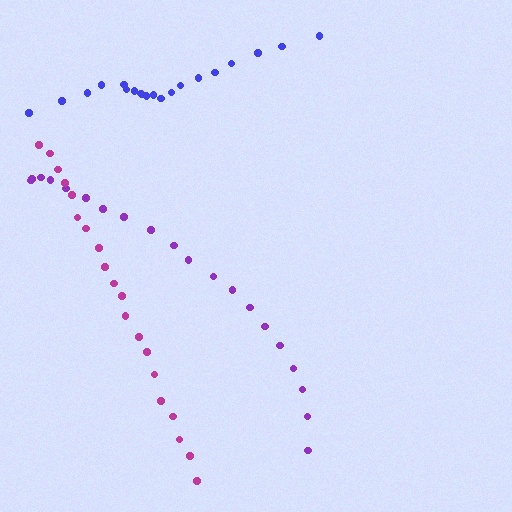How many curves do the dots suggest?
There are 3 distinct paths.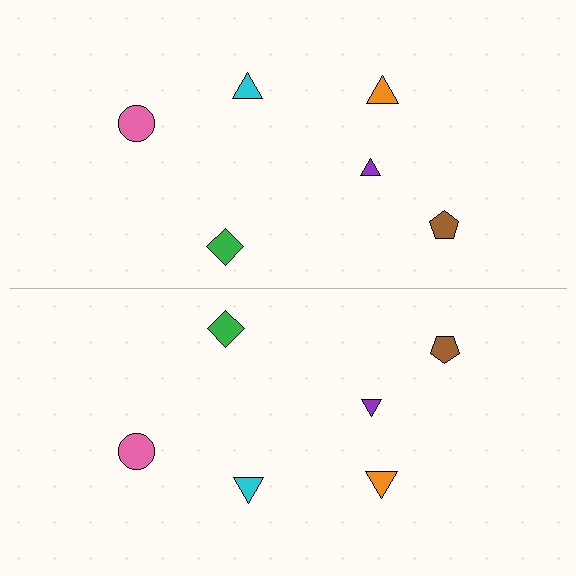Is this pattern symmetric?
Yes, this pattern has bilateral (reflection) symmetry.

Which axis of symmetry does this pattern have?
The pattern has a horizontal axis of symmetry running through the center of the image.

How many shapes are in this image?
There are 12 shapes in this image.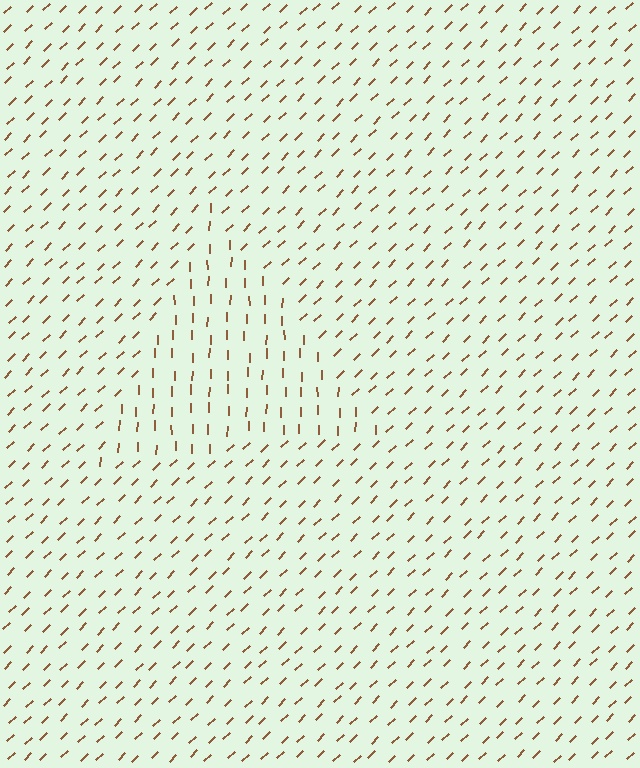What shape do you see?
I see a triangle.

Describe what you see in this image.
The image is filled with small brown line segments. A triangle region in the image has lines oriented differently from the surrounding lines, creating a visible texture boundary.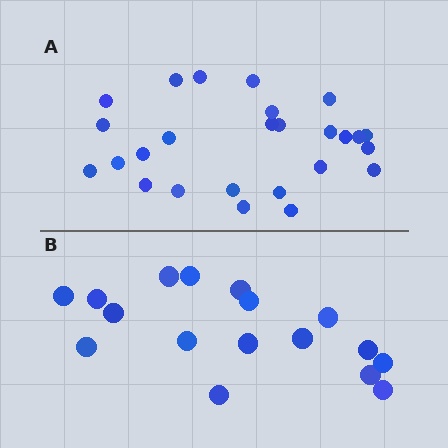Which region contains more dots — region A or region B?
Region A (the top region) has more dots.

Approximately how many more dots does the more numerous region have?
Region A has roughly 8 or so more dots than region B.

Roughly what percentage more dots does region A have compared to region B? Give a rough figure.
About 55% more.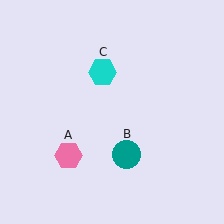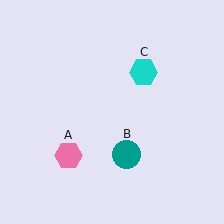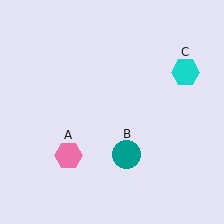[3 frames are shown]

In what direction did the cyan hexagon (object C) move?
The cyan hexagon (object C) moved right.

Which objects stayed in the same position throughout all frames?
Pink hexagon (object A) and teal circle (object B) remained stationary.